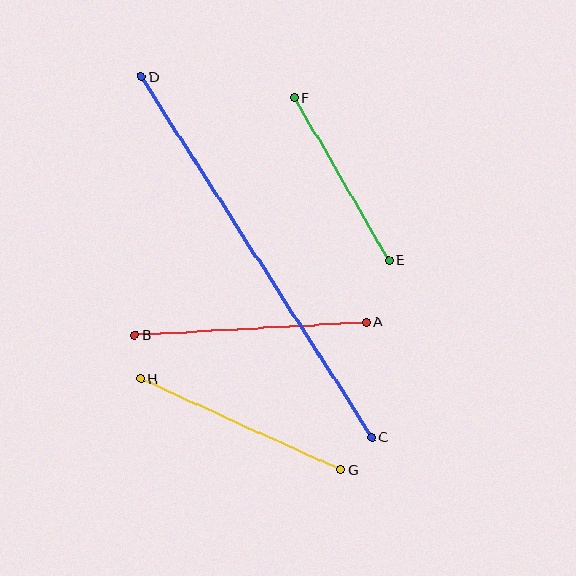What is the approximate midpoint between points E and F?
The midpoint is at approximately (341, 179) pixels.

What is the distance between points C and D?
The distance is approximately 428 pixels.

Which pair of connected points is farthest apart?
Points C and D are farthest apart.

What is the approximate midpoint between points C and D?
The midpoint is at approximately (256, 257) pixels.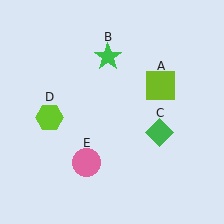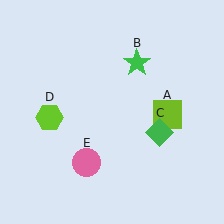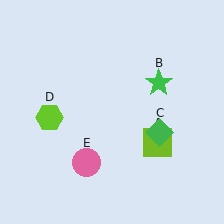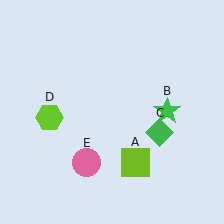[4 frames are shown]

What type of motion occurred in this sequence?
The lime square (object A), green star (object B) rotated clockwise around the center of the scene.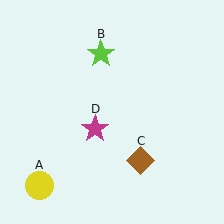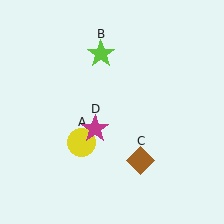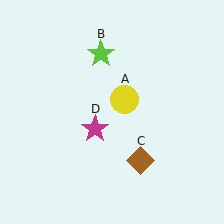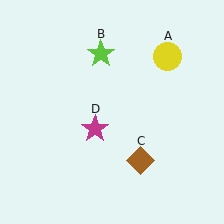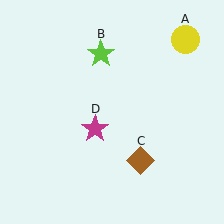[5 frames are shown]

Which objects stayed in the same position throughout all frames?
Lime star (object B) and brown diamond (object C) and magenta star (object D) remained stationary.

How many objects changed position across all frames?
1 object changed position: yellow circle (object A).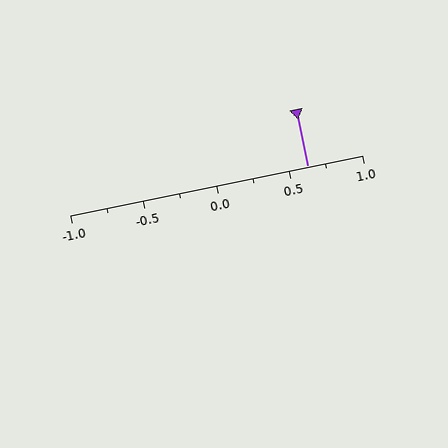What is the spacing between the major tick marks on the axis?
The major ticks are spaced 0.5 apart.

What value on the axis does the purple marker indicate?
The marker indicates approximately 0.62.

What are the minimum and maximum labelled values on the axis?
The axis runs from -1.0 to 1.0.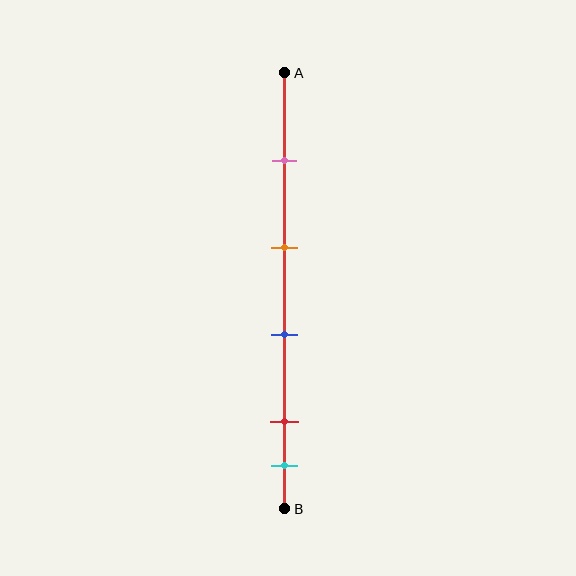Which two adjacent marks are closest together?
The red and cyan marks are the closest adjacent pair.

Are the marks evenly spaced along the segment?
No, the marks are not evenly spaced.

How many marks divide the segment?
There are 5 marks dividing the segment.